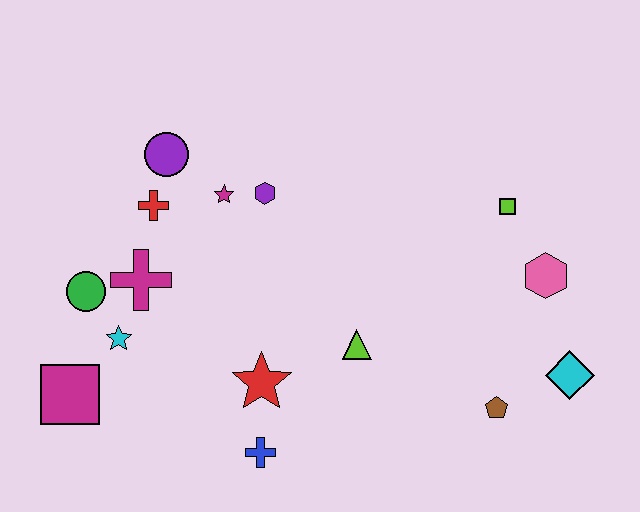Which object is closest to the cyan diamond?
The brown pentagon is closest to the cyan diamond.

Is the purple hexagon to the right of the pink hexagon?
No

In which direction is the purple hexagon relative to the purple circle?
The purple hexagon is to the right of the purple circle.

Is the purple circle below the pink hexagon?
No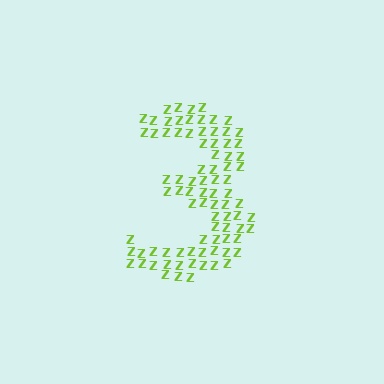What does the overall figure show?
The overall figure shows the digit 3.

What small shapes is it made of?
It is made of small letter Z's.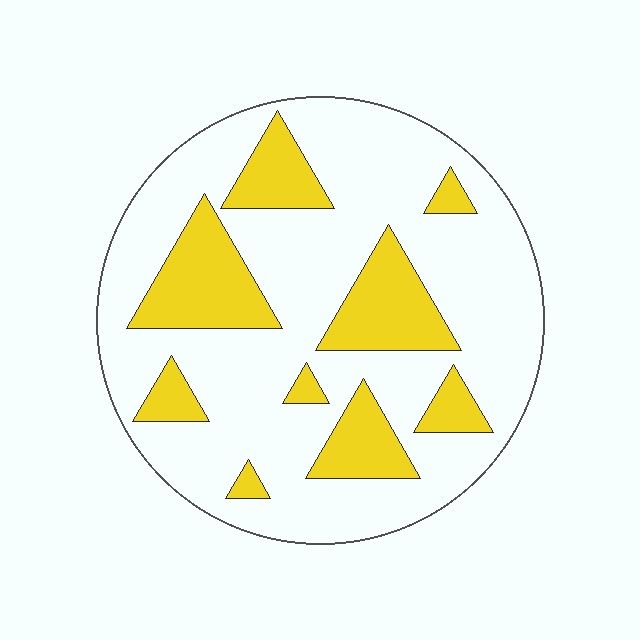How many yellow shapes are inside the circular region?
9.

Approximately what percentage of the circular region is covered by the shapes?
Approximately 25%.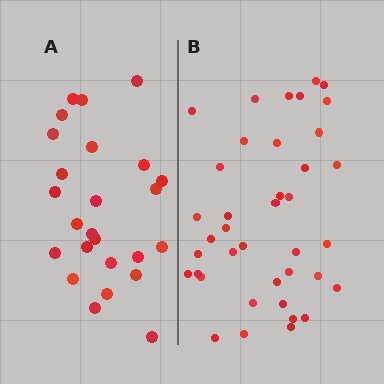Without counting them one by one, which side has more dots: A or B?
Region B (the right region) has more dots.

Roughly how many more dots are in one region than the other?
Region B has approximately 15 more dots than region A.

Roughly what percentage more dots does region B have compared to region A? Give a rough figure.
About 55% more.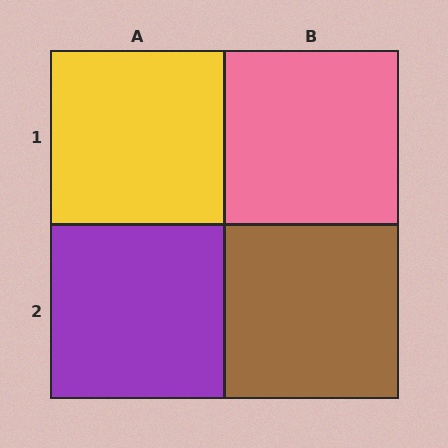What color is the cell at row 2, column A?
Purple.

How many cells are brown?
1 cell is brown.